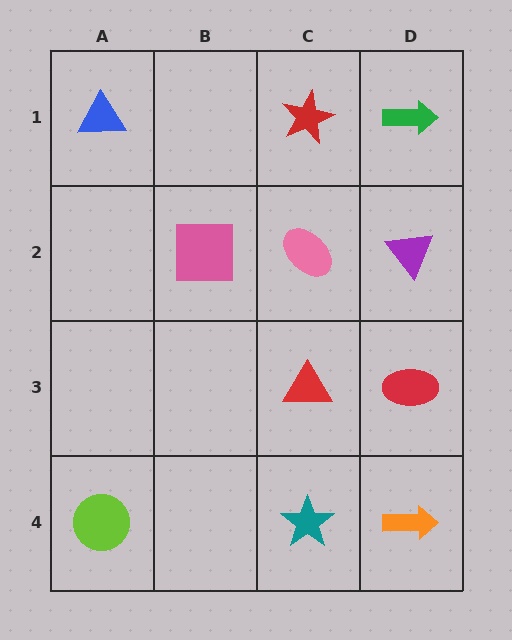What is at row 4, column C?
A teal star.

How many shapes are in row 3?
2 shapes.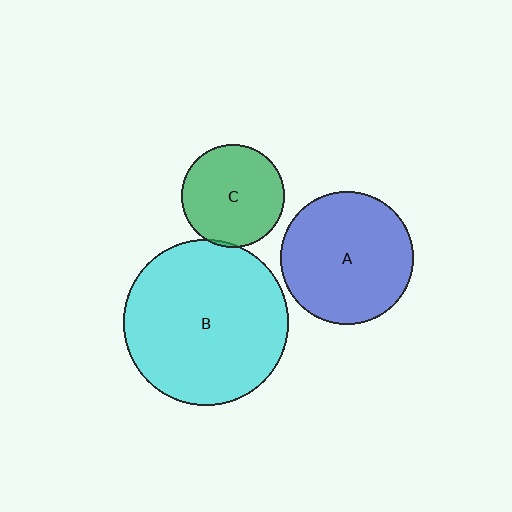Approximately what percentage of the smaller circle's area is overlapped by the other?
Approximately 5%.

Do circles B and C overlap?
Yes.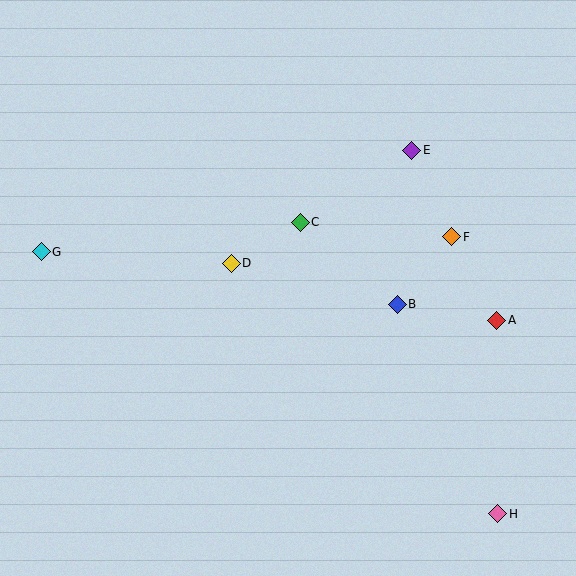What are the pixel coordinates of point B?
Point B is at (397, 304).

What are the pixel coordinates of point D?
Point D is at (231, 263).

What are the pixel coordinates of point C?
Point C is at (300, 222).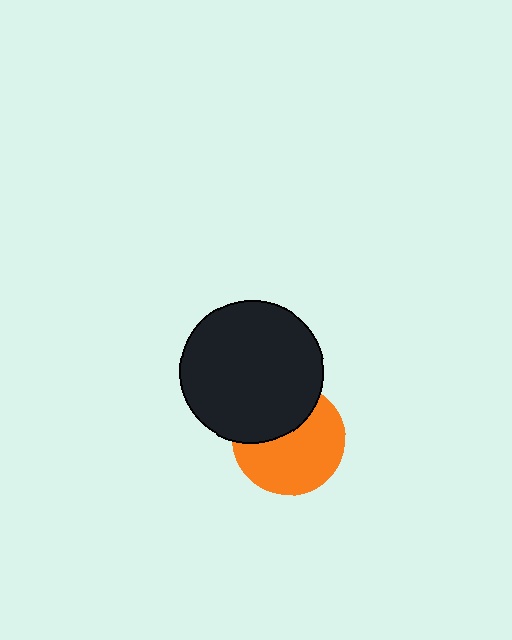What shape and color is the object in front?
The object in front is a black circle.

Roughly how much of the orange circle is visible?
About half of it is visible (roughly 63%).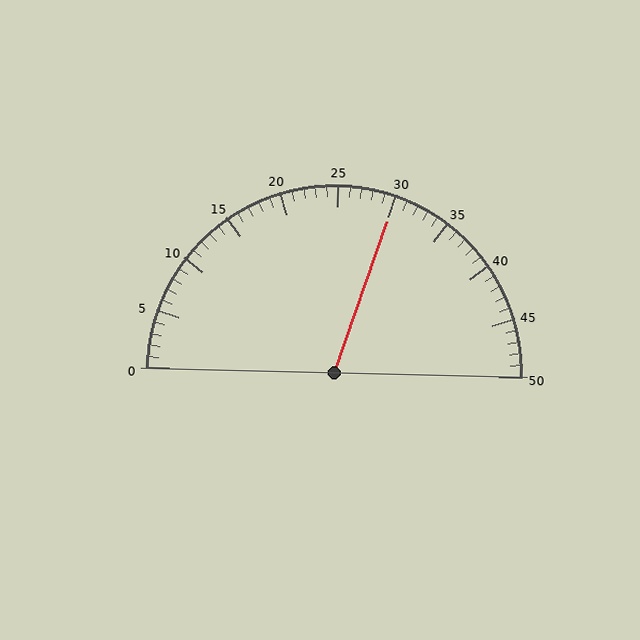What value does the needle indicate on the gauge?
The needle indicates approximately 30.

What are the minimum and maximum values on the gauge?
The gauge ranges from 0 to 50.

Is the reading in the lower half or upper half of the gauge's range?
The reading is in the upper half of the range (0 to 50).